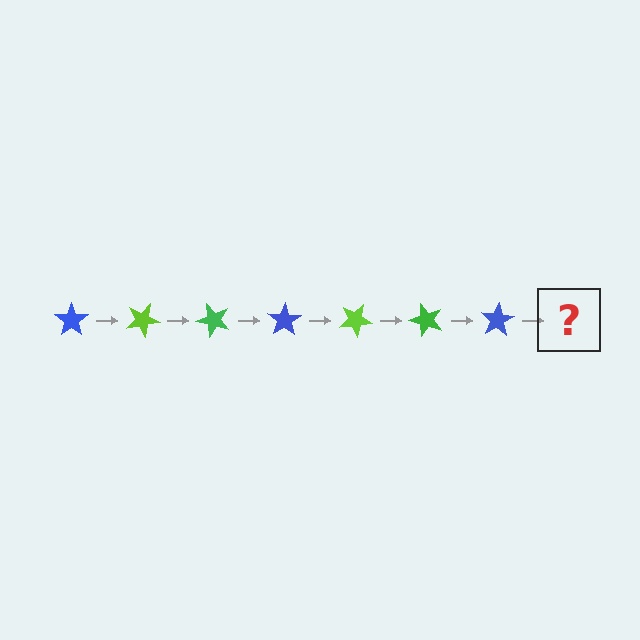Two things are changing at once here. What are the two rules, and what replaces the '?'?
The two rules are that it rotates 25 degrees each step and the color cycles through blue, lime, and green. The '?' should be a lime star, rotated 175 degrees from the start.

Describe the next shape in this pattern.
It should be a lime star, rotated 175 degrees from the start.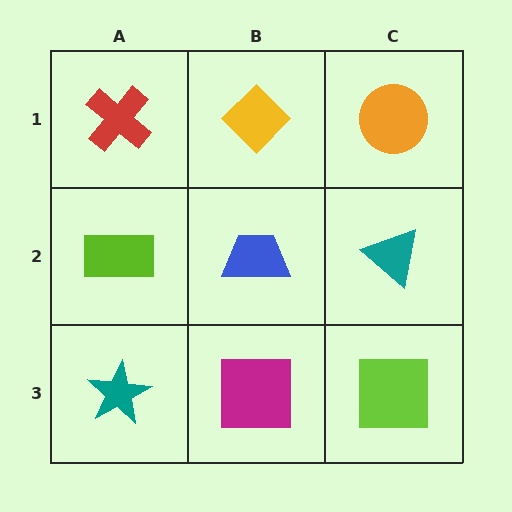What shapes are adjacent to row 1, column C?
A teal triangle (row 2, column C), a yellow diamond (row 1, column B).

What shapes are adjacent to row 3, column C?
A teal triangle (row 2, column C), a magenta square (row 3, column B).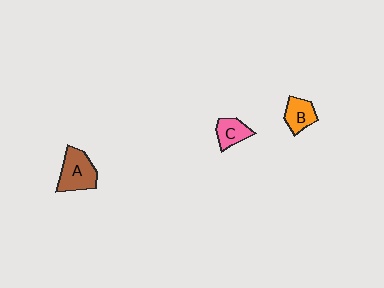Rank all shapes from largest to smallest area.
From largest to smallest: A (brown), B (orange), C (pink).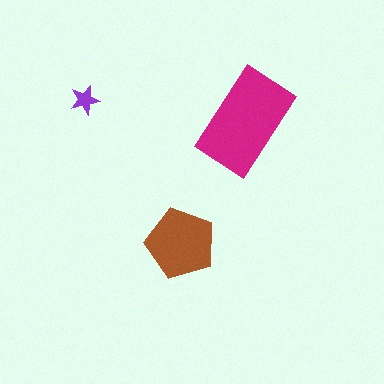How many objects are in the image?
There are 3 objects in the image.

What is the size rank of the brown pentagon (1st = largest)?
2nd.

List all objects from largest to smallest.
The magenta rectangle, the brown pentagon, the purple star.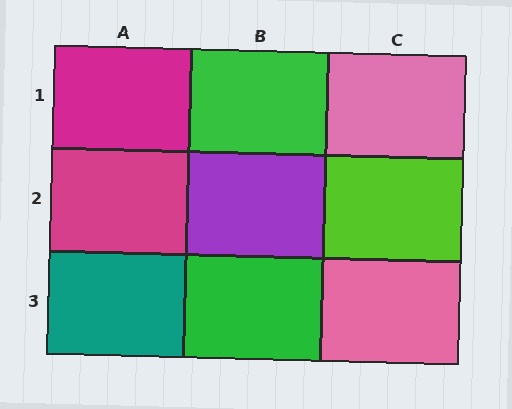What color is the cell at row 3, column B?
Green.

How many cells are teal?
1 cell is teal.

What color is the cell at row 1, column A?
Magenta.